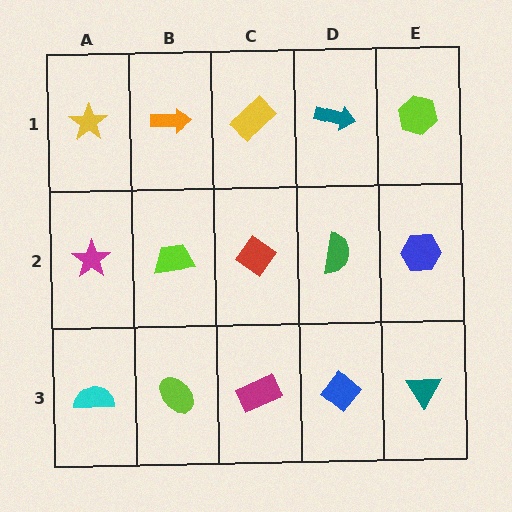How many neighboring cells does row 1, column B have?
3.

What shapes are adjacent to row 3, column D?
A green semicircle (row 2, column D), a magenta rectangle (row 3, column C), a teal triangle (row 3, column E).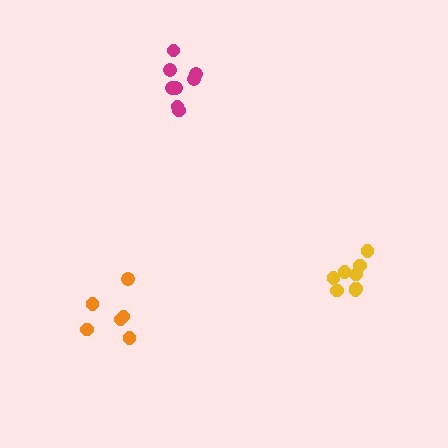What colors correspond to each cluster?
The clusters are colored: orange, magenta, yellow.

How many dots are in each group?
Group 1: 6 dots, Group 2: 8 dots, Group 3: 8 dots (22 total).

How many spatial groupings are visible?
There are 3 spatial groupings.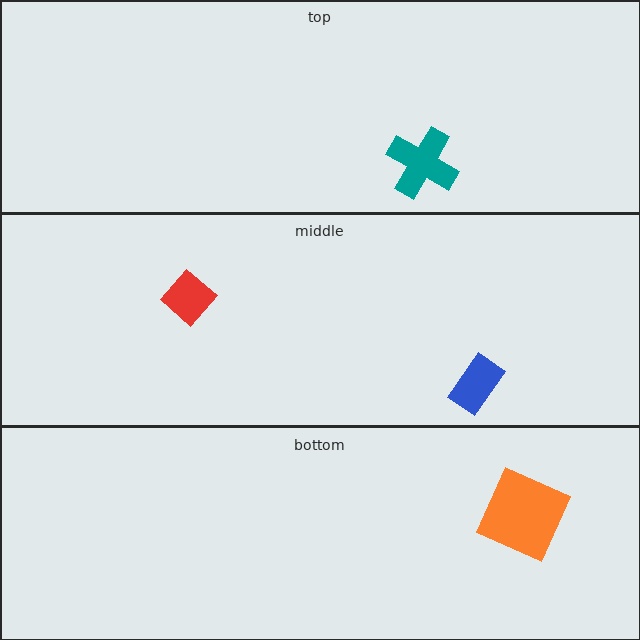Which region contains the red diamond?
The middle region.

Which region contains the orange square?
The bottom region.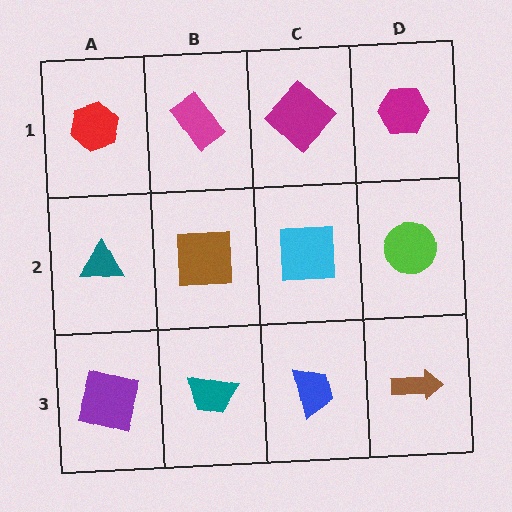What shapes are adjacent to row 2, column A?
A red hexagon (row 1, column A), a purple square (row 3, column A), a brown square (row 2, column B).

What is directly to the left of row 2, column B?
A teal triangle.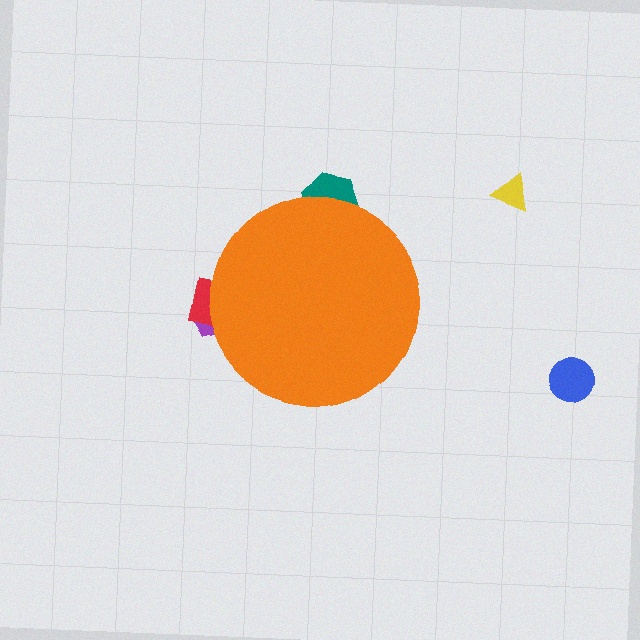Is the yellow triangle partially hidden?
No, the yellow triangle is fully visible.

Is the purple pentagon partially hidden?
Yes, the purple pentagon is partially hidden behind the orange circle.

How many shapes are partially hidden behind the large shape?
3 shapes are partially hidden.